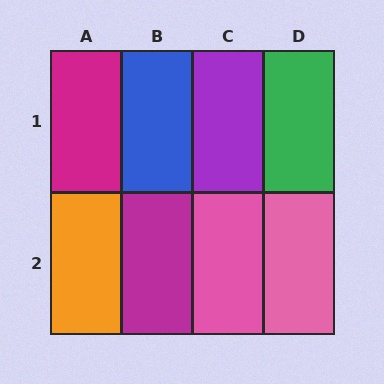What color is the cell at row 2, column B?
Magenta.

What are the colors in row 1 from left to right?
Magenta, blue, purple, green.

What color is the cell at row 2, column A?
Orange.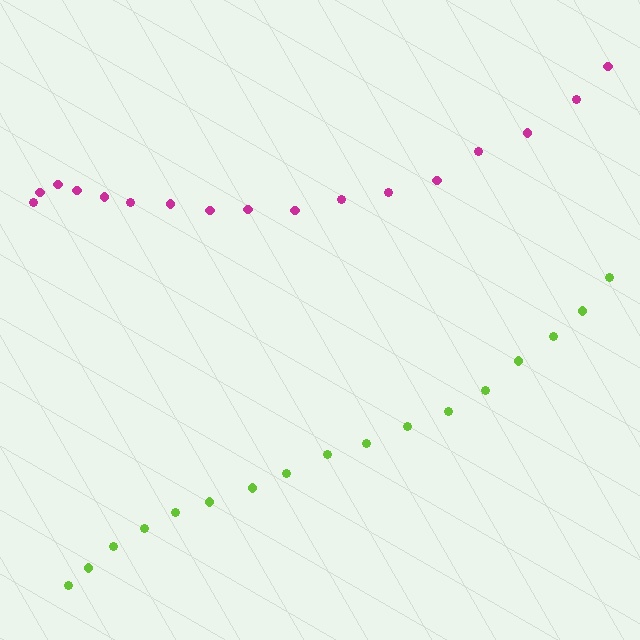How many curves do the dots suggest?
There are 2 distinct paths.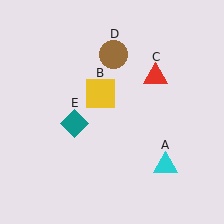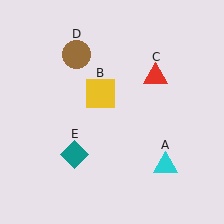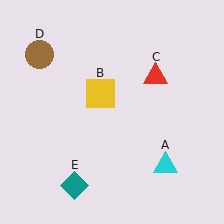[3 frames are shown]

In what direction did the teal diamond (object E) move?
The teal diamond (object E) moved down.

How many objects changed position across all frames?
2 objects changed position: brown circle (object D), teal diamond (object E).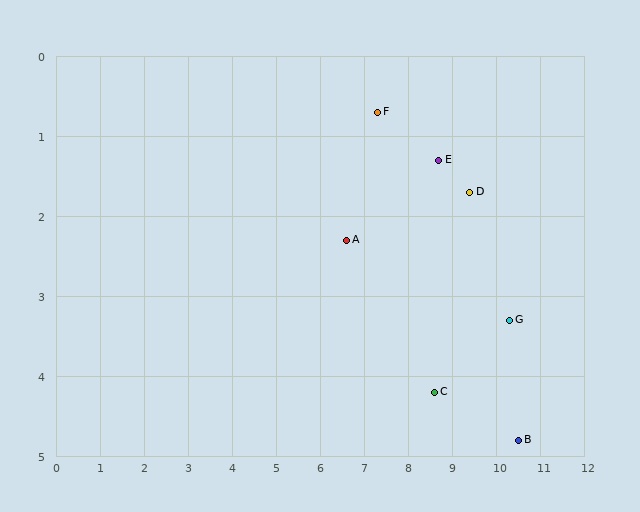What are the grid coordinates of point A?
Point A is at approximately (6.6, 2.3).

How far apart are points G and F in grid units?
Points G and F are about 4.0 grid units apart.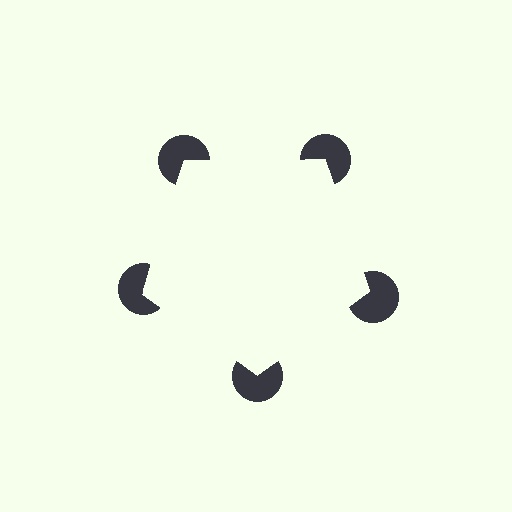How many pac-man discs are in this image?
There are 5 — one at each vertex of the illusory pentagon.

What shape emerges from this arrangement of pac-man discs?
An illusory pentagon — its edges are inferred from the aligned wedge cuts in the pac-man discs, not physically drawn.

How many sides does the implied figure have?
5 sides.